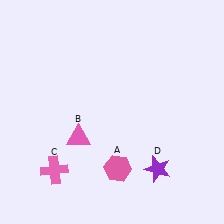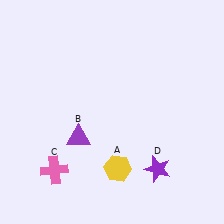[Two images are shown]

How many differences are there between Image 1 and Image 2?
There are 2 differences between the two images.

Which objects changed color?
A changed from pink to yellow. B changed from pink to purple.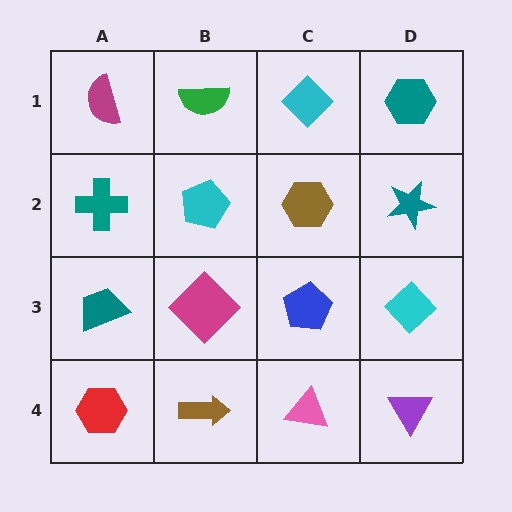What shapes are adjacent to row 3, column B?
A cyan pentagon (row 2, column B), a brown arrow (row 4, column B), a teal trapezoid (row 3, column A), a blue pentagon (row 3, column C).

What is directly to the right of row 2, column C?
A teal star.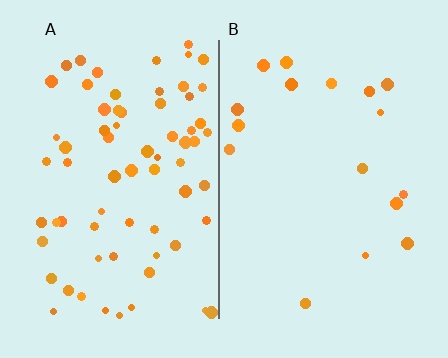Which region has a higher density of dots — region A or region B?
A (the left).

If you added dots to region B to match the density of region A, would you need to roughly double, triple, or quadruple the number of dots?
Approximately quadruple.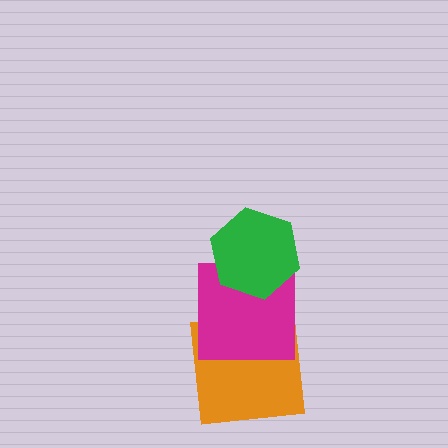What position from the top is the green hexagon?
The green hexagon is 1st from the top.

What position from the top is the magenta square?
The magenta square is 2nd from the top.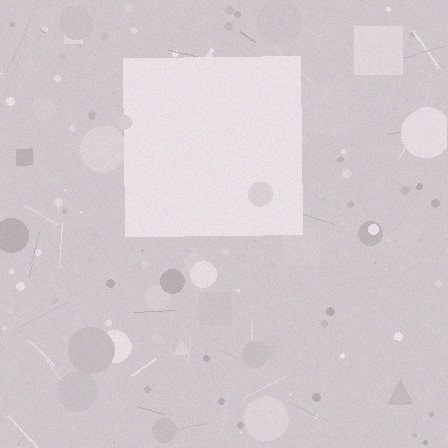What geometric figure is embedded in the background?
A square is embedded in the background.